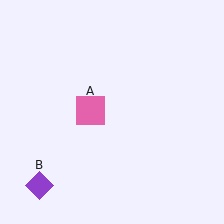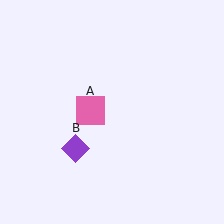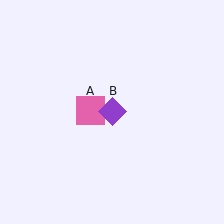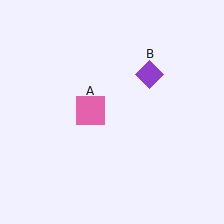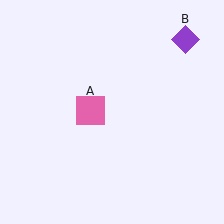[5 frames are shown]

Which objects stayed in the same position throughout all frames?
Pink square (object A) remained stationary.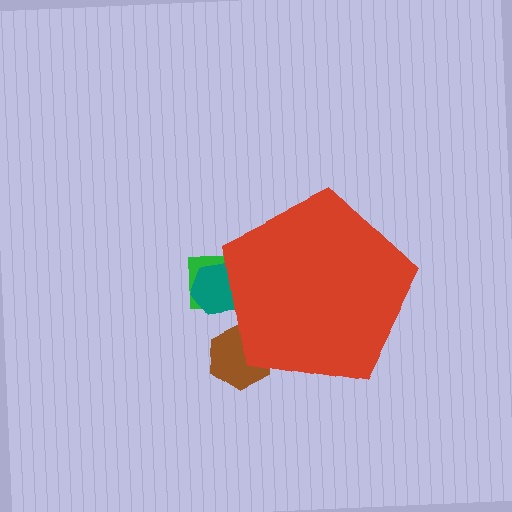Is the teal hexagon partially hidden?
Yes, the teal hexagon is partially hidden behind the red pentagon.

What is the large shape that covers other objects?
A red pentagon.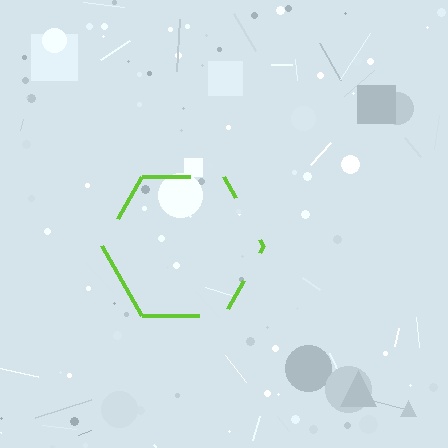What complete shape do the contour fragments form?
The contour fragments form a hexagon.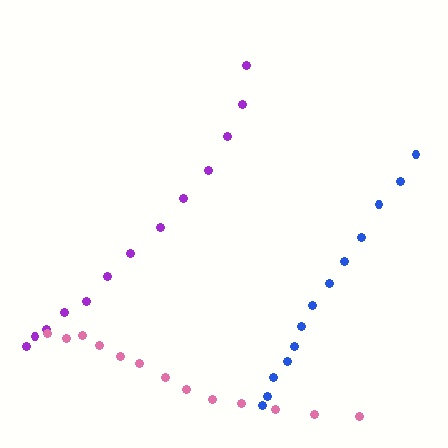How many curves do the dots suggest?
There are 3 distinct paths.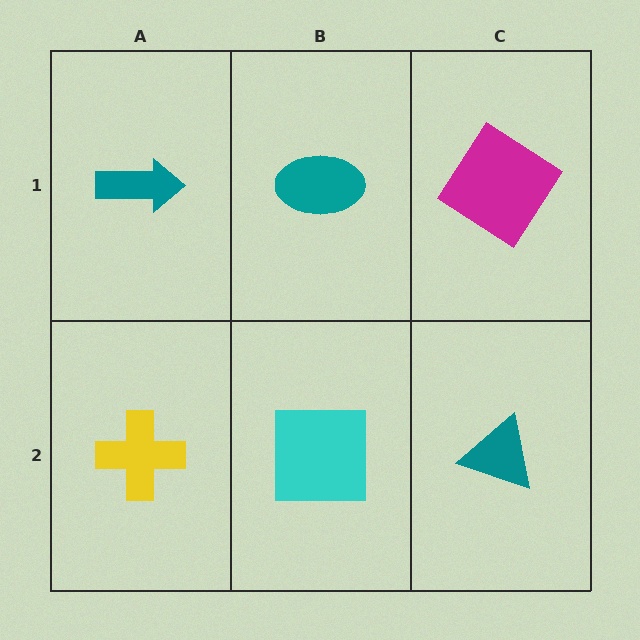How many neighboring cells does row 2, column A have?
2.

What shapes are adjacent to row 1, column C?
A teal triangle (row 2, column C), a teal ellipse (row 1, column B).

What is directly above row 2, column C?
A magenta diamond.